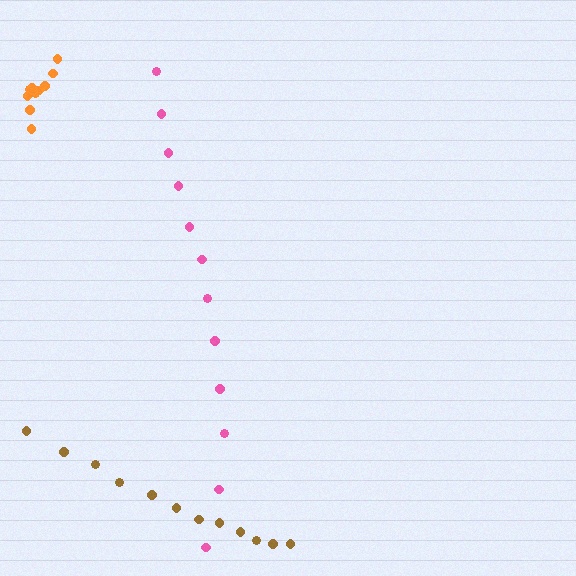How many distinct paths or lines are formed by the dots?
There are 3 distinct paths.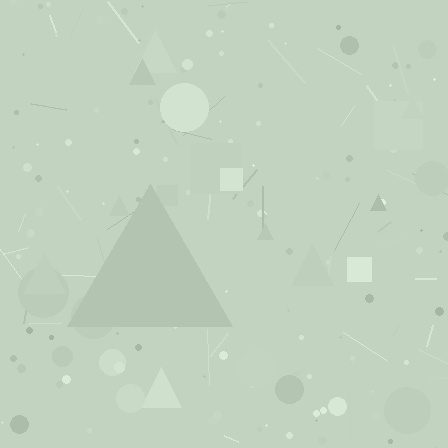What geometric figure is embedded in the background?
A triangle is embedded in the background.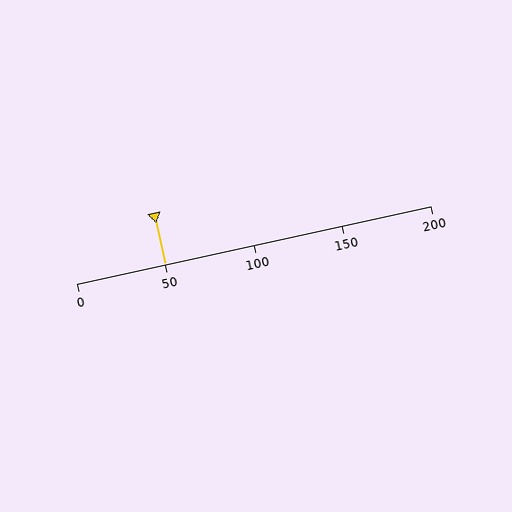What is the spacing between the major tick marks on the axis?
The major ticks are spaced 50 apart.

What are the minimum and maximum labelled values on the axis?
The axis runs from 0 to 200.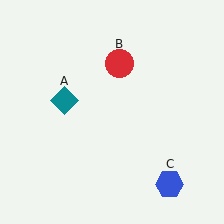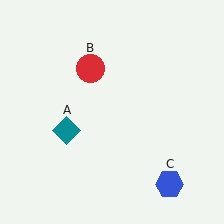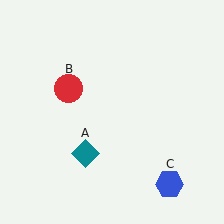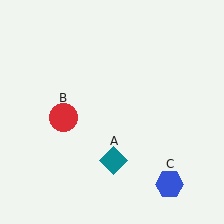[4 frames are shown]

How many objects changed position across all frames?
2 objects changed position: teal diamond (object A), red circle (object B).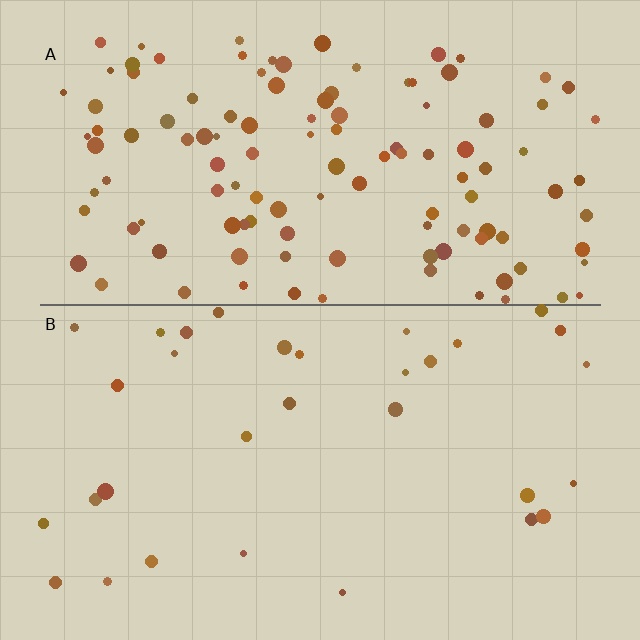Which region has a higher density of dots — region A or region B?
A (the top).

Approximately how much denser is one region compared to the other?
Approximately 3.8× — region A over region B.